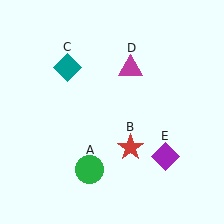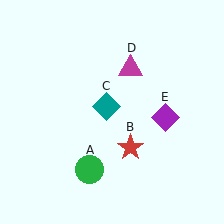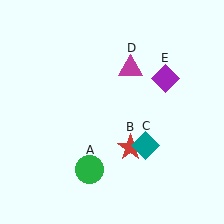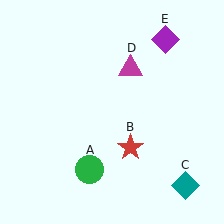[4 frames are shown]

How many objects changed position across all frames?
2 objects changed position: teal diamond (object C), purple diamond (object E).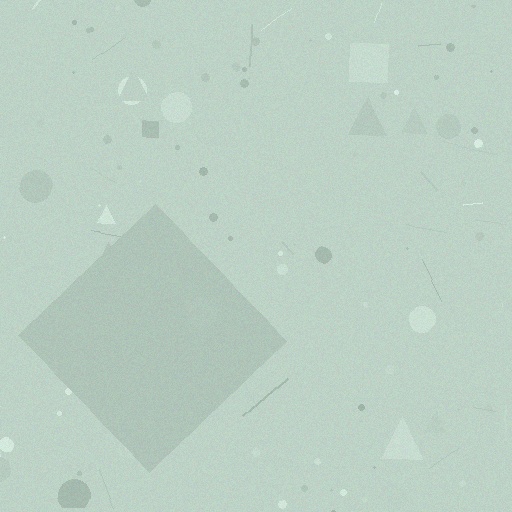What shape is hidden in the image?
A diamond is hidden in the image.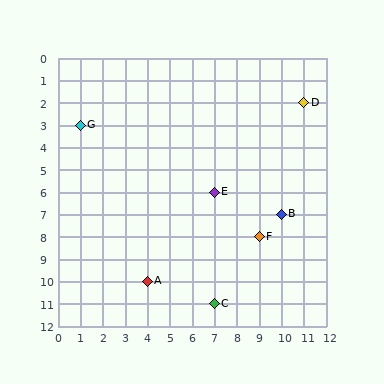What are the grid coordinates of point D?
Point D is at grid coordinates (11, 2).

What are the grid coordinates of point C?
Point C is at grid coordinates (7, 11).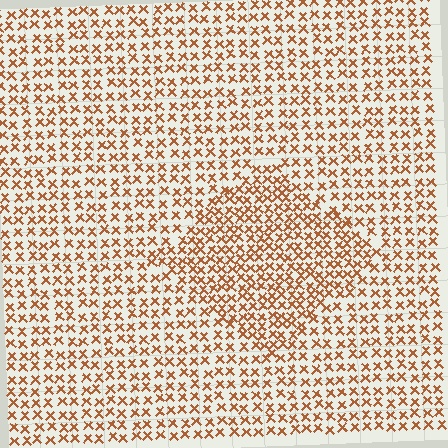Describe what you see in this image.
The image contains small brown elements arranged at two different densities. A diamond-shaped region is visible where the elements are more densely packed than the surrounding area.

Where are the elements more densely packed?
The elements are more densely packed inside the diamond boundary.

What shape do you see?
I see a diamond.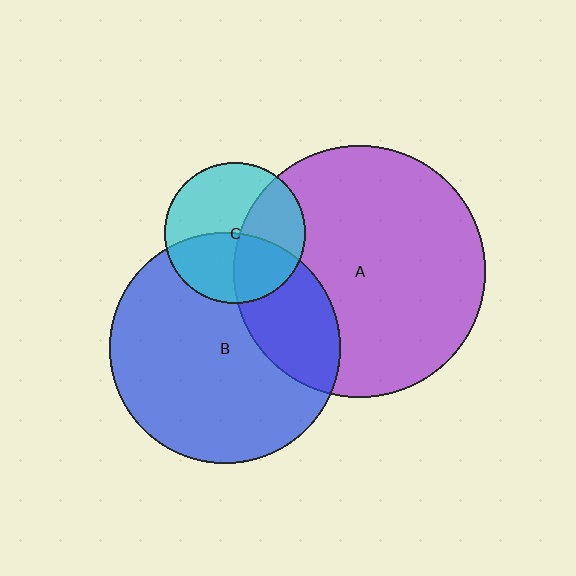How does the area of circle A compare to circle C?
Approximately 3.2 times.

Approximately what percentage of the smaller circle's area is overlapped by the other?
Approximately 40%.